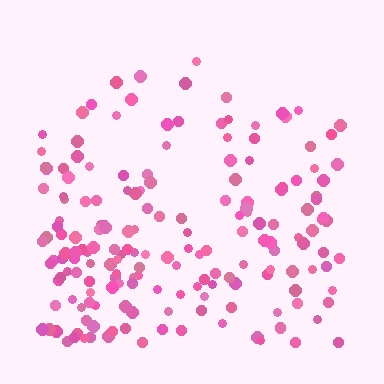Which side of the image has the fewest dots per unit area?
The top.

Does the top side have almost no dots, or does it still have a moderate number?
Still a moderate number, just noticeably fewer than the bottom.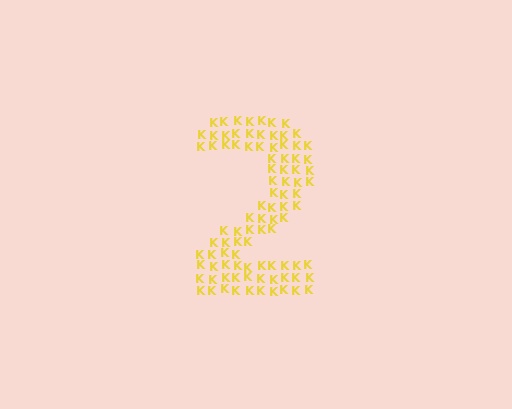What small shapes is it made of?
It is made of small letter K's.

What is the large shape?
The large shape is the digit 2.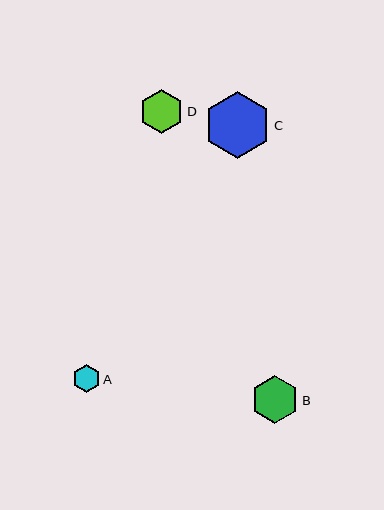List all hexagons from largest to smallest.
From largest to smallest: C, B, D, A.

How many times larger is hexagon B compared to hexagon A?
Hexagon B is approximately 1.8 times the size of hexagon A.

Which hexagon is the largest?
Hexagon C is the largest with a size of approximately 67 pixels.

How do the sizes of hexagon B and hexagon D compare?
Hexagon B and hexagon D are approximately the same size.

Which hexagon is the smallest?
Hexagon A is the smallest with a size of approximately 27 pixels.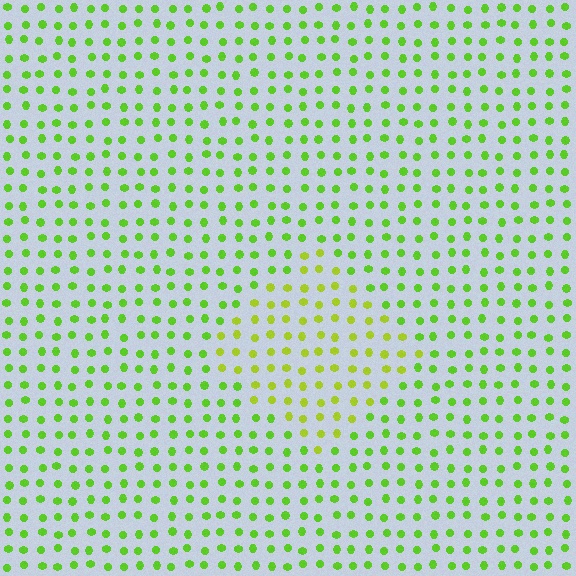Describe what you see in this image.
The image is filled with small lime elements in a uniform arrangement. A diamond-shaped region is visible where the elements are tinted to a slightly different hue, forming a subtle color boundary.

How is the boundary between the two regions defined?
The boundary is defined purely by a slight shift in hue (about 27 degrees). Spacing, size, and orientation are identical on both sides.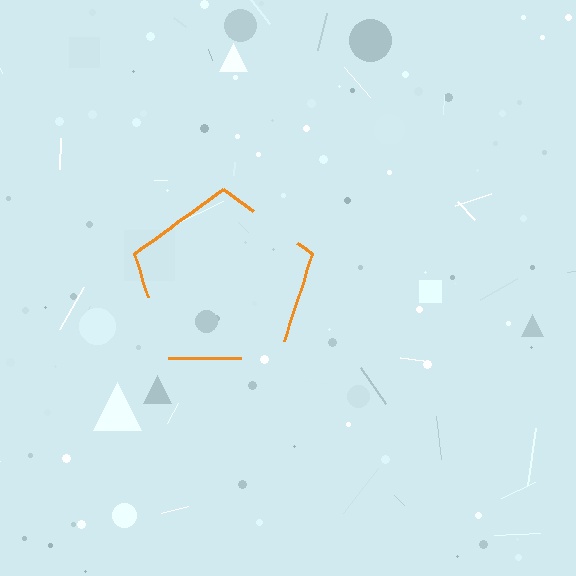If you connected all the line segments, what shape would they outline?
They would outline a pentagon.